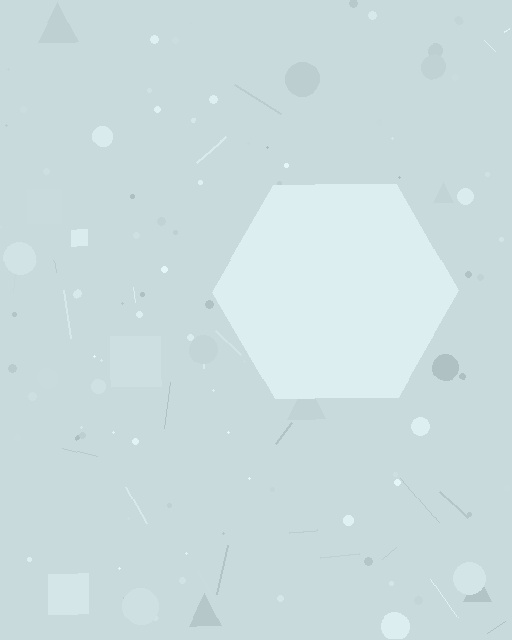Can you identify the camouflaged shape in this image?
The camouflaged shape is a hexagon.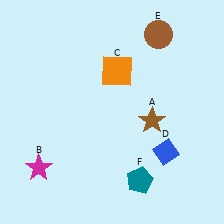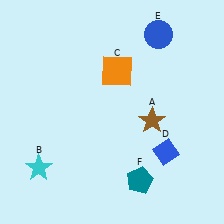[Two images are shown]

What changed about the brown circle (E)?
In Image 1, E is brown. In Image 2, it changed to blue.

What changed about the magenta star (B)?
In Image 1, B is magenta. In Image 2, it changed to cyan.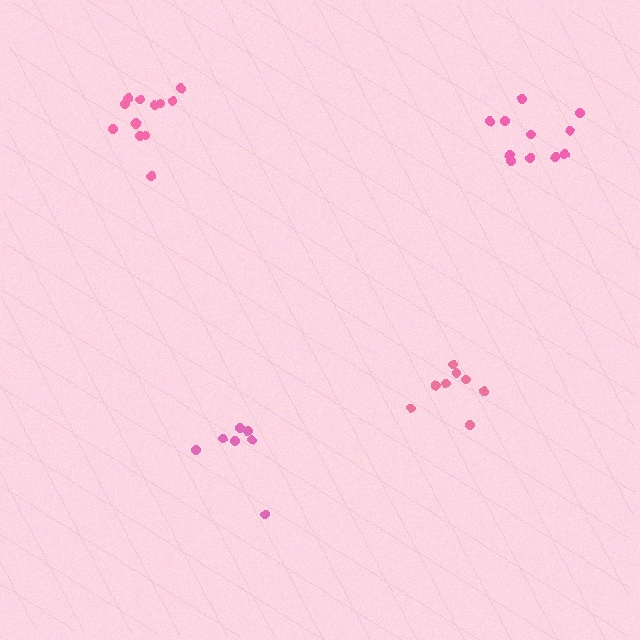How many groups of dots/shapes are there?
There are 4 groups.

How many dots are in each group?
Group 1: 7 dots, Group 2: 13 dots, Group 3: 8 dots, Group 4: 11 dots (39 total).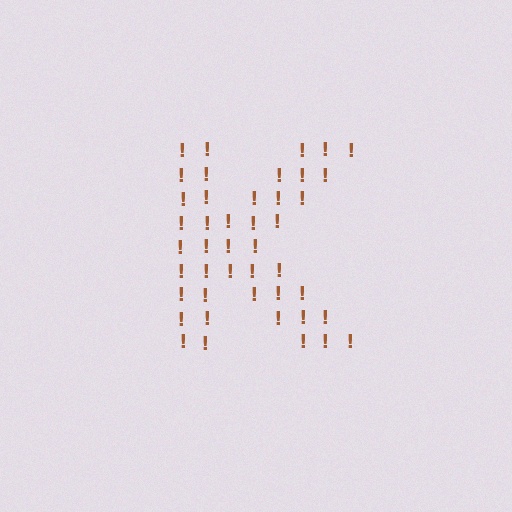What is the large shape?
The large shape is the letter K.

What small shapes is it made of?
It is made of small exclamation marks.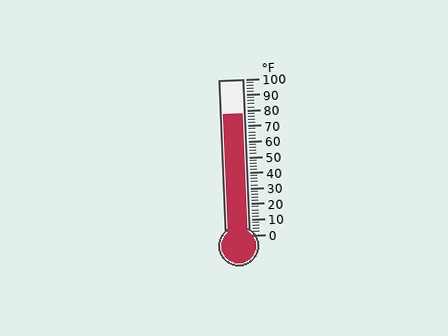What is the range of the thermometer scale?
The thermometer scale ranges from 0°F to 100°F.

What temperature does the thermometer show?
The thermometer shows approximately 78°F.